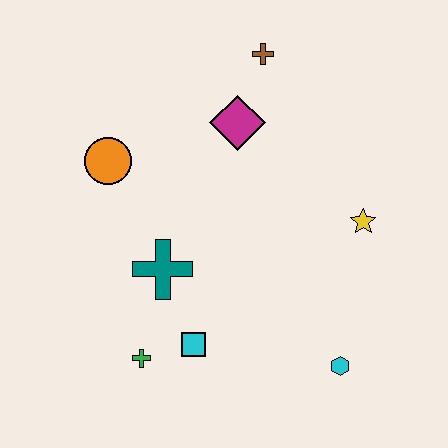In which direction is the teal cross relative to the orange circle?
The teal cross is below the orange circle.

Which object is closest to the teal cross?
The cyan square is closest to the teal cross.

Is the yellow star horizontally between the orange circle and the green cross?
No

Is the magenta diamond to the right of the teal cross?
Yes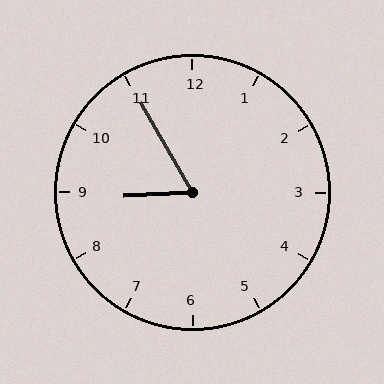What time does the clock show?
8:55.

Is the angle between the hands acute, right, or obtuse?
It is acute.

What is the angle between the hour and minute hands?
Approximately 62 degrees.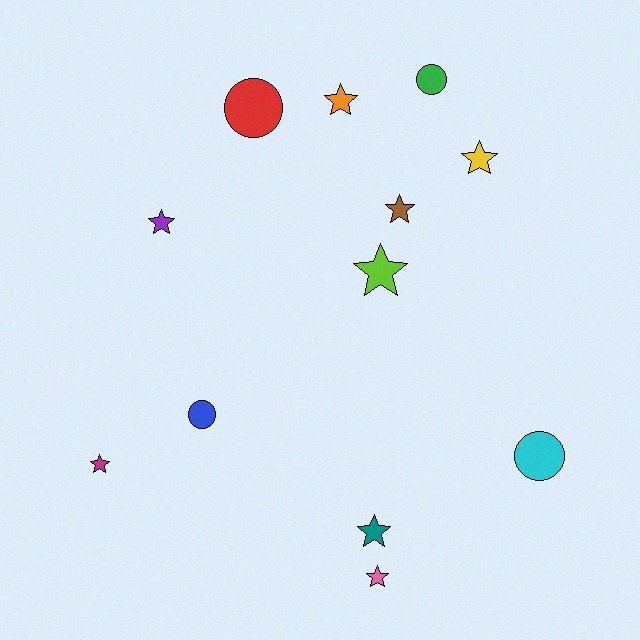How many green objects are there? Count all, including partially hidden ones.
There is 1 green object.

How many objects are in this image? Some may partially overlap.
There are 12 objects.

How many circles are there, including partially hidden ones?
There are 4 circles.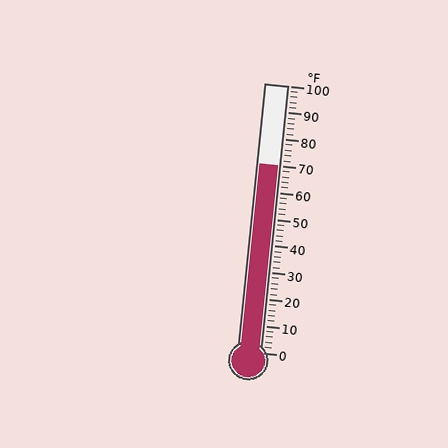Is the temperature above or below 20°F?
The temperature is above 20°F.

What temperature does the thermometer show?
The thermometer shows approximately 70°F.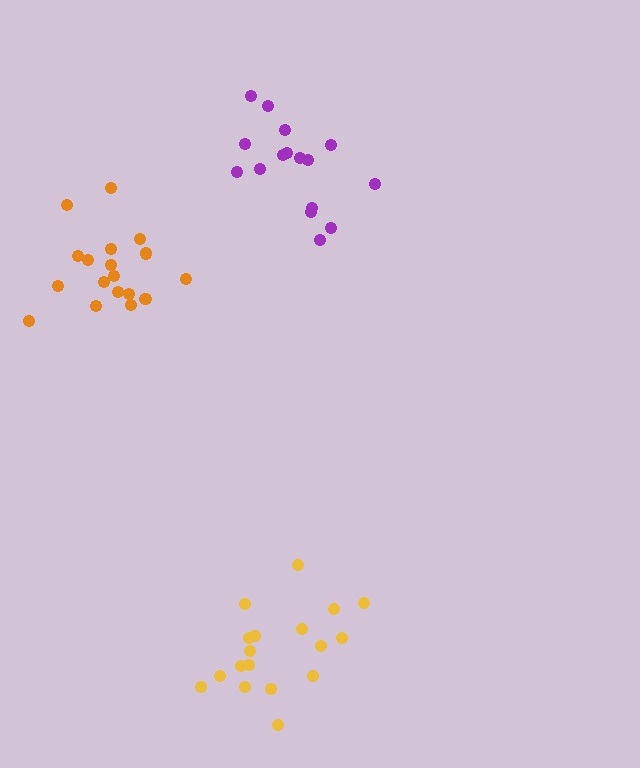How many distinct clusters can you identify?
There are 3 distinct clusters.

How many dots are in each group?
Group 1: 18 dots, Group 2: 16 dots, Group 3: 18 dots (52 total).